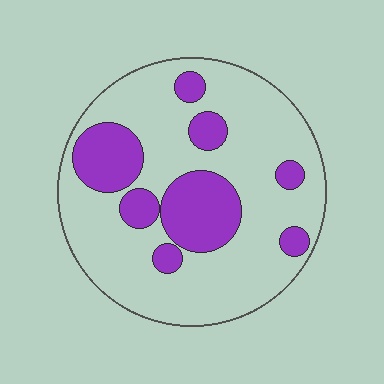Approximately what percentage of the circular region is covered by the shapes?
Approximately 25%.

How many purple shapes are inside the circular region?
8.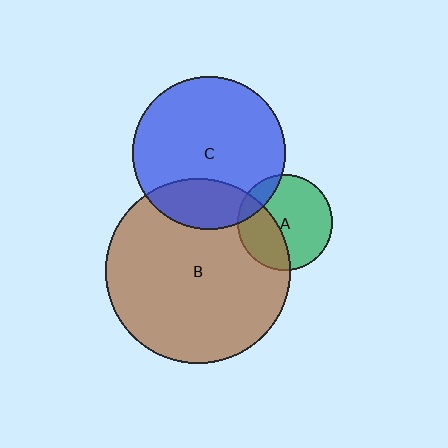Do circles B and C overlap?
Yes.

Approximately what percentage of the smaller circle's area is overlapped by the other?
Approximately 25%.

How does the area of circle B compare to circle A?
Approximately 3.8 times.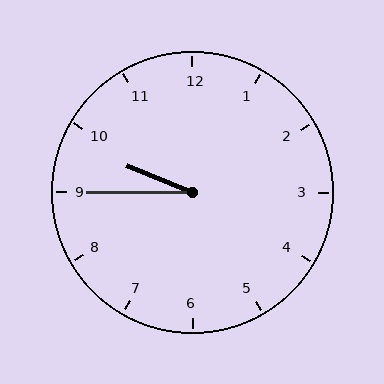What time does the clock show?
9:45.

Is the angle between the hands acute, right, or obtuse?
It is acute.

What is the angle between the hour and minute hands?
Approximately 22 degrees.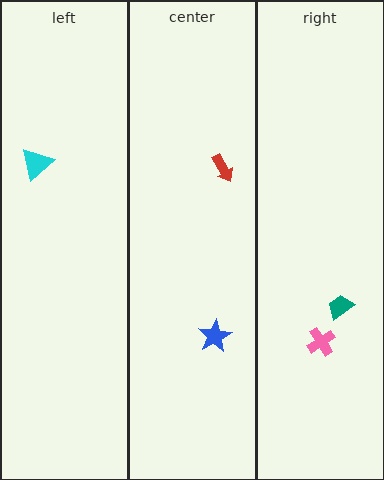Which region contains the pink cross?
The right region.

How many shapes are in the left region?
1.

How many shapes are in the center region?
2.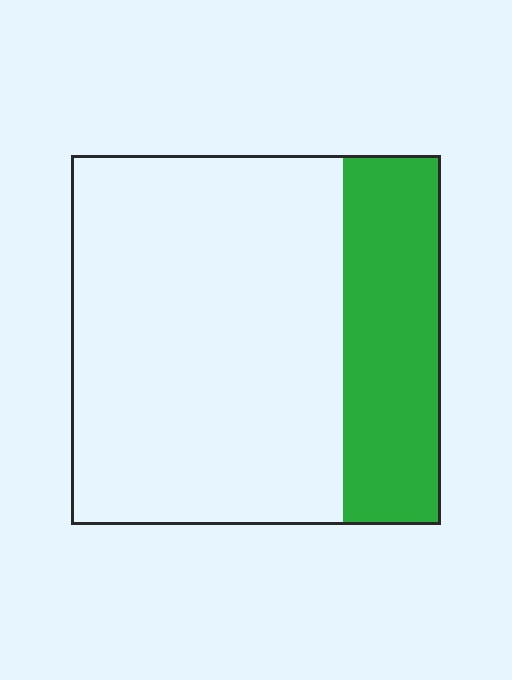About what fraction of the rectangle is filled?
About one quarter (1/4).